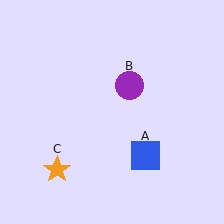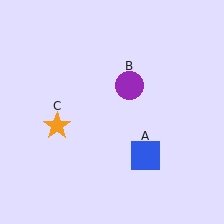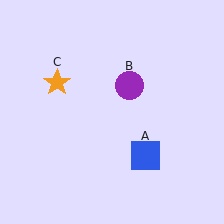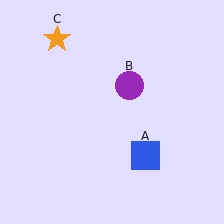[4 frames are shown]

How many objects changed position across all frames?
1 object changed position: orange star (object C).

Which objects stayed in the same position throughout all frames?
Blue square (object A) and purple circle (object B) remained stationary.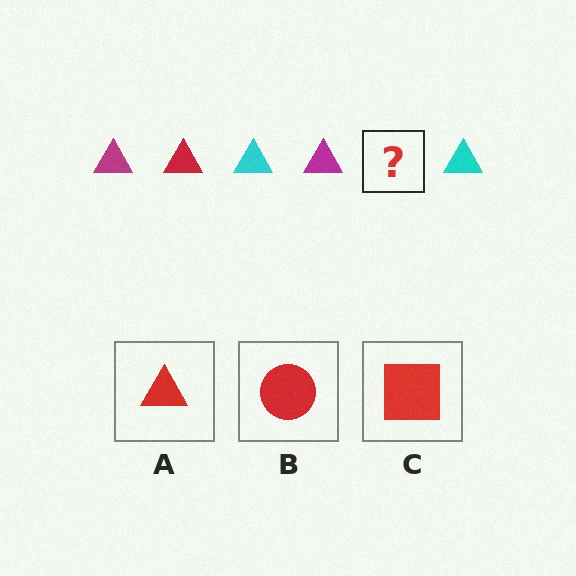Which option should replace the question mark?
Option A.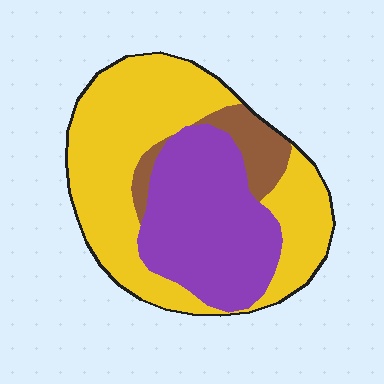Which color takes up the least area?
Brown, at roughly 10%.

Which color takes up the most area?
Yellow, at roughly 55%.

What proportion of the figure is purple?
Purple covers about 35% of the figure.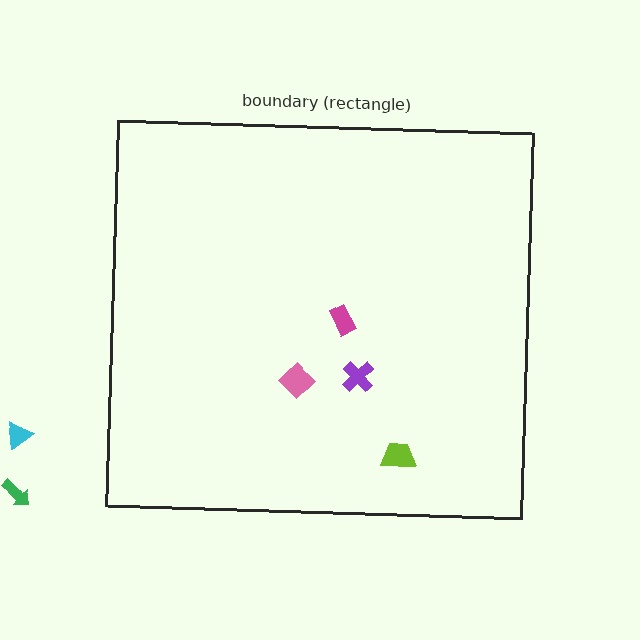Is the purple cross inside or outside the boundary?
Inside.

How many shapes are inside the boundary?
4 inside, 2 outside.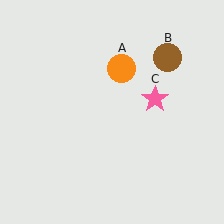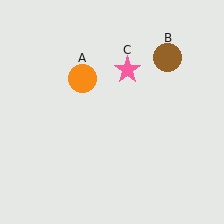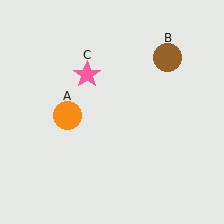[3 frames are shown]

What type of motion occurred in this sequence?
The orange circle (object A), pink star (object C) rotated counterclockwise around the center of the scene.